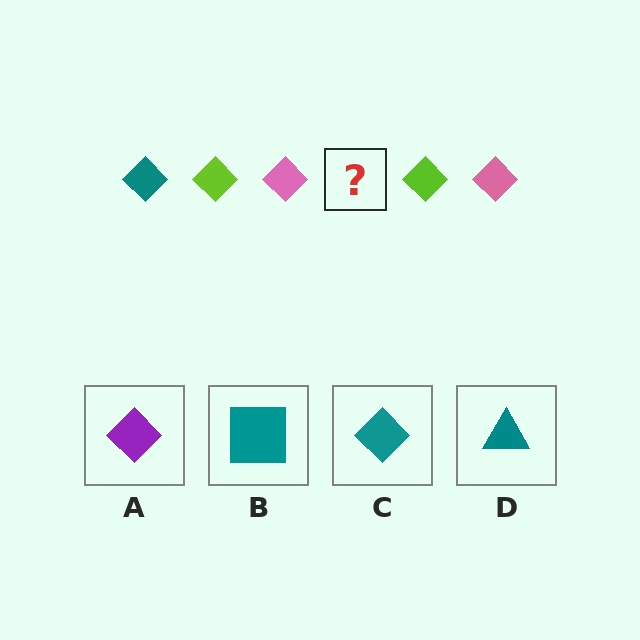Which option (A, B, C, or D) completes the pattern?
C.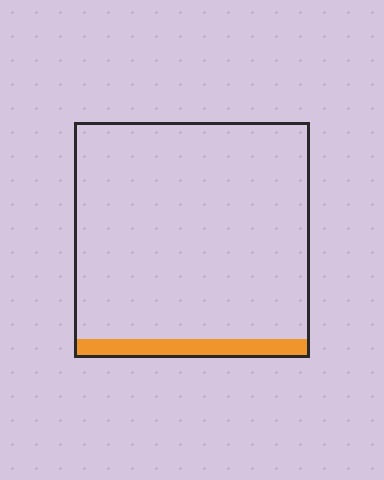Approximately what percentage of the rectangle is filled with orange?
Approximately 10%.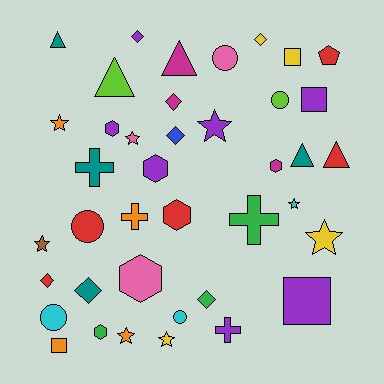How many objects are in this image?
There are 40 objects.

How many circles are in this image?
There are 5 circles.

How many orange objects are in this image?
There are 4 orange objects.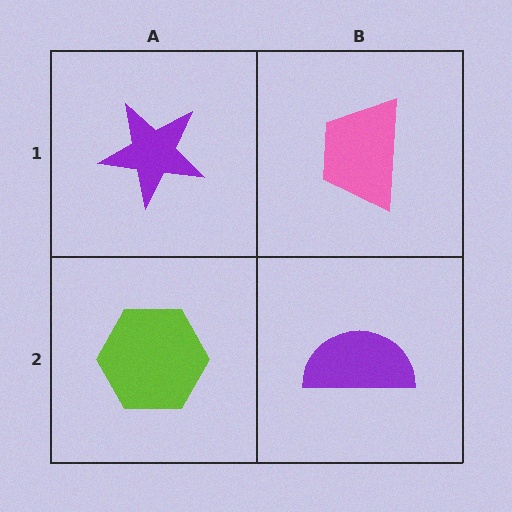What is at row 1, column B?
A pink trapezoid.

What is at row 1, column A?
A purple star.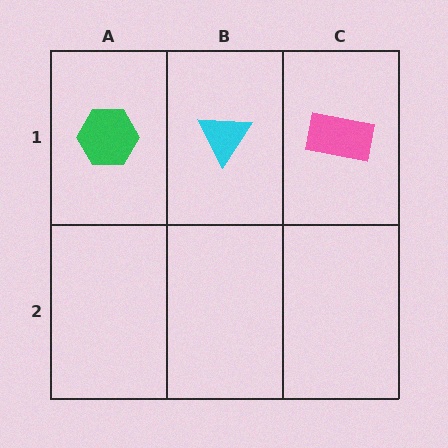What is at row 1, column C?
A pink rectangle.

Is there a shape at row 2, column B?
No, that cell is empty.